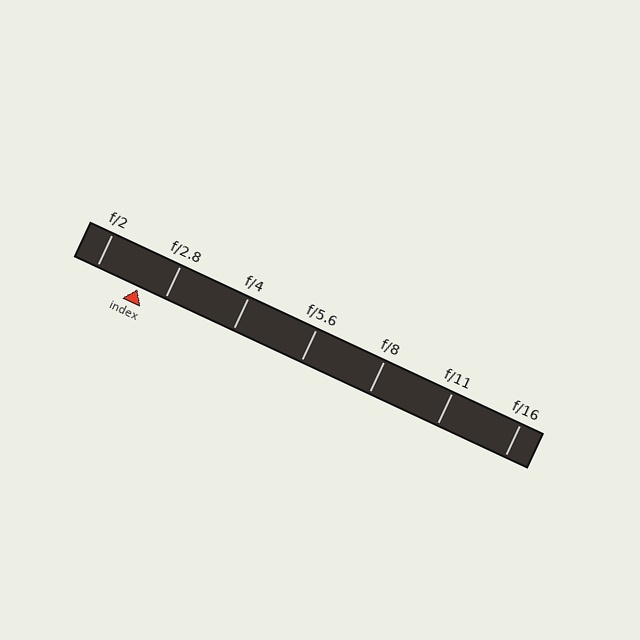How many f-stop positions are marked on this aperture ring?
There are 7 f-stop positions marked.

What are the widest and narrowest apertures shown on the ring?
The widest aperture shown is f/2 and the narrowest is f/16.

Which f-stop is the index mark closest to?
The index mark is closest to f/2.8.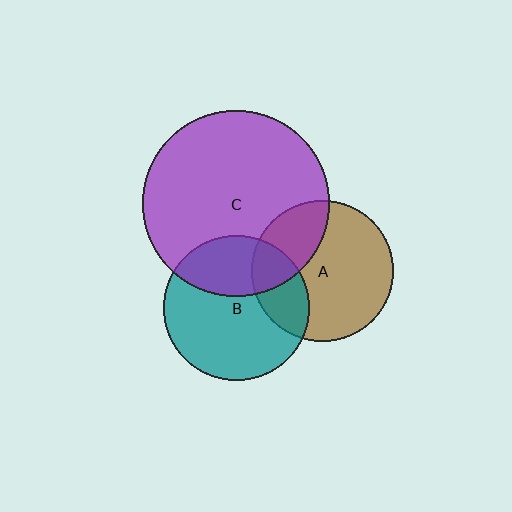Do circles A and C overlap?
Yes.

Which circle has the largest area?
Circle C (purple).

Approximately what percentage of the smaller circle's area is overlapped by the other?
Approximately 30%.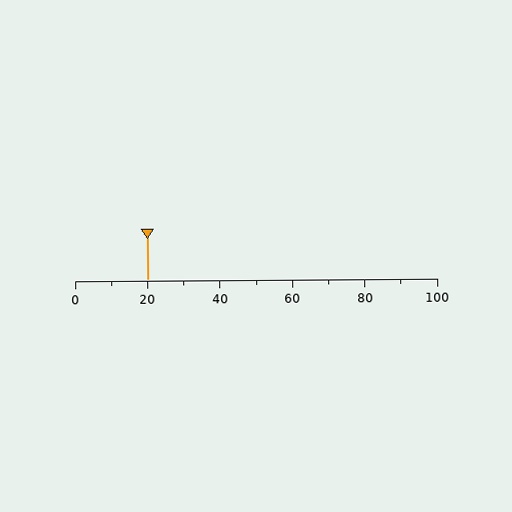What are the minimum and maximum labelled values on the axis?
The axis runs from 0 to 100.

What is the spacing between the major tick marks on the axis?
The major ticks are spaced 20 apart.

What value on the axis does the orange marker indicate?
The marker indicates approximately 20.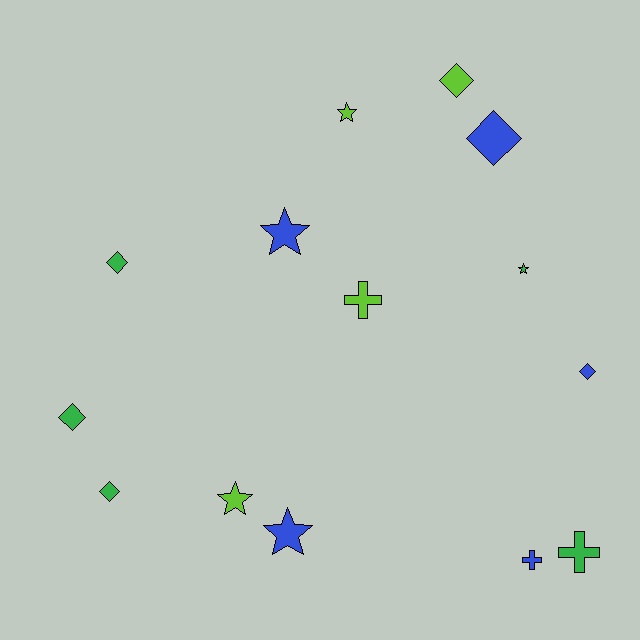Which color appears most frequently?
Green, with 5 objects.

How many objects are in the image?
There are 14 objects.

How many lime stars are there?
There are 2 lime stars.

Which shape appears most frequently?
Diamond, with 6 objects.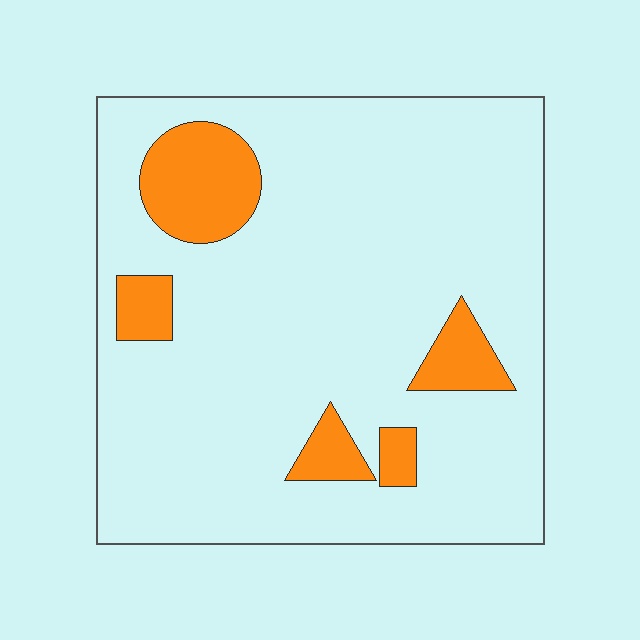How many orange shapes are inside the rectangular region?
5.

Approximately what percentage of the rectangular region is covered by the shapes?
Approximately 15%.